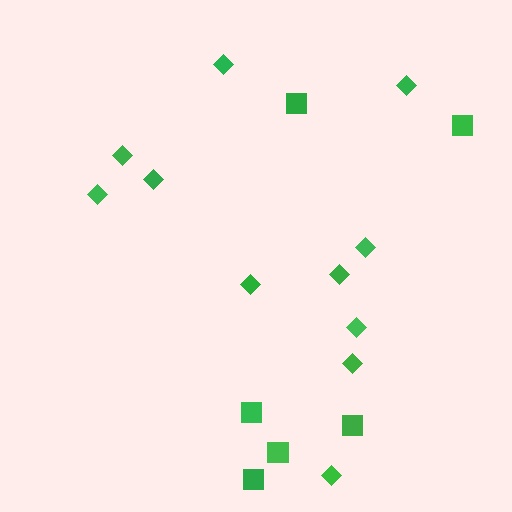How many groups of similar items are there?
There are 2 groups: one group of diamonds (11) and one group of squares (6).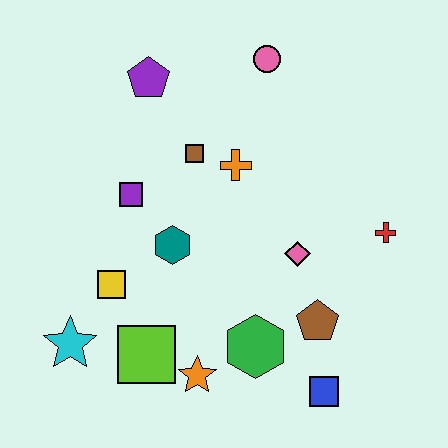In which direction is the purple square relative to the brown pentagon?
The purple square is to the left of the brown pentagon.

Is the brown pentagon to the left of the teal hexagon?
No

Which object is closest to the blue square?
The brown pentagon is closest to the blue square.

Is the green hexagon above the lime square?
Yes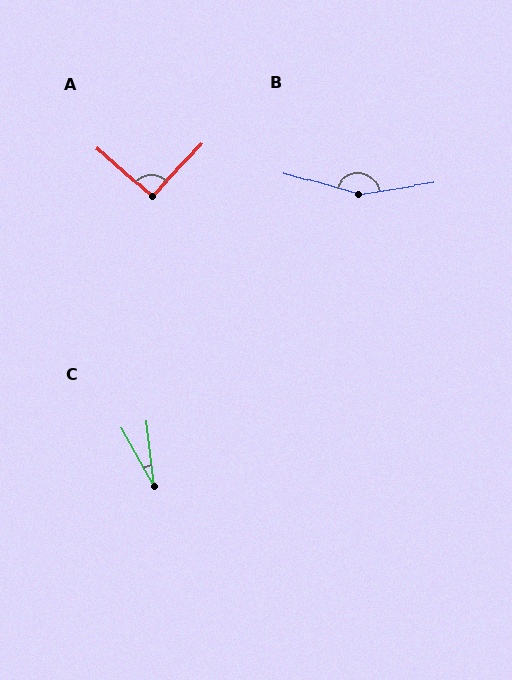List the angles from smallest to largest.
C (22°), A (92°), B (155°).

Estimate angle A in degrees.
Approximately 92 degrees.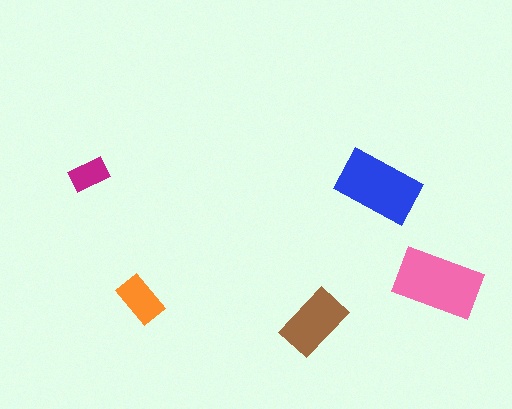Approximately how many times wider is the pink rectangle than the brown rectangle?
About 1.5 times wider.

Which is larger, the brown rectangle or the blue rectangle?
The blue one.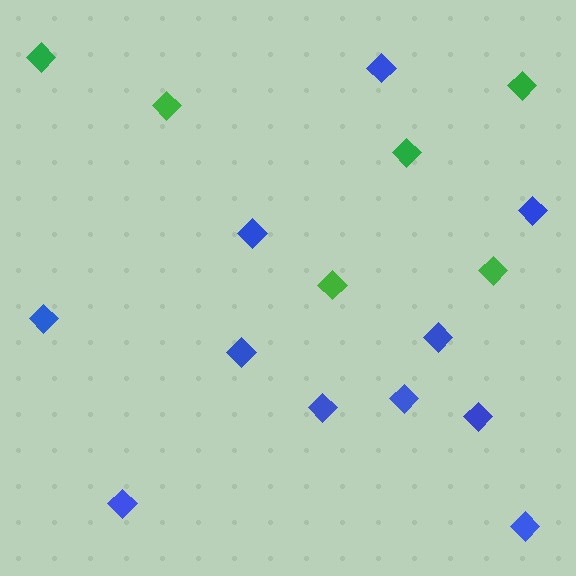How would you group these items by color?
There are 2 groups: one group of blue diamonds (11) and one group of green diamonds (6).